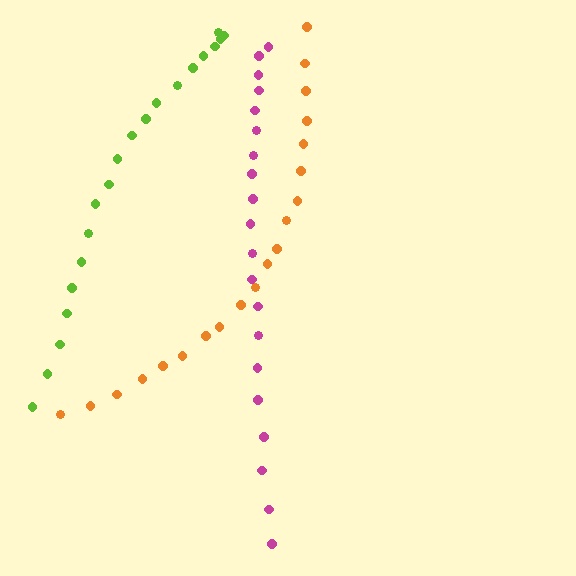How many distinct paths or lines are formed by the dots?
There are 3 distinct paths.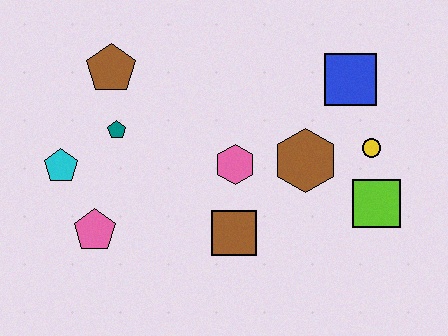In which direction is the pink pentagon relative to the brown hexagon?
The pink pentagon is to the left of the brown hexagon.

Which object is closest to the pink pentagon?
The cyan pentagon is closest to the pink pentagon.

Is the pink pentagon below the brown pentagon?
Yes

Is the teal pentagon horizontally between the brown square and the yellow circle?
No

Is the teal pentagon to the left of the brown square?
Yes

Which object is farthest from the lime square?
The cyan pentagon is farthest from the lime square.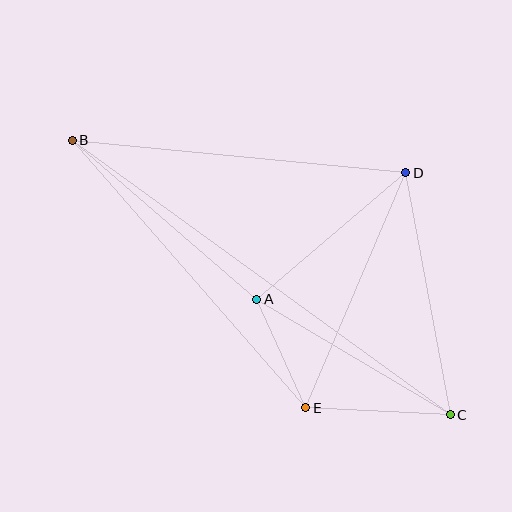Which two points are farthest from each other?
Points B and C are farthest from each other.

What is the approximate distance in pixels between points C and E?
The distance between C and E is approximately 144 pixels.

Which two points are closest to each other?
Points A and E are closest to each other.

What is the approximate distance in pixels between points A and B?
The distance between A and B is approximately 243 pixels.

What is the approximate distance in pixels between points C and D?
The distance between C and D is approximately 246 pixels.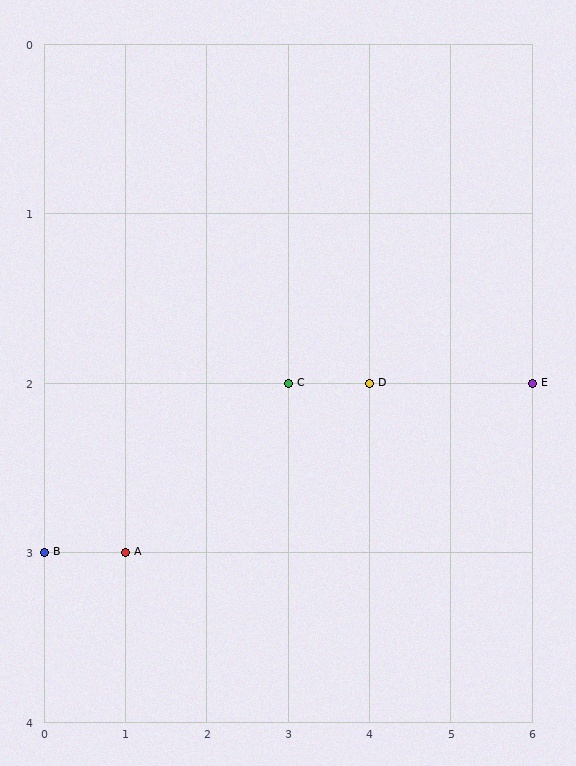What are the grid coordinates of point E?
Point E is at grid coordinates (6, 2).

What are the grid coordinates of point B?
Point B is at grid coordinates (0, 3).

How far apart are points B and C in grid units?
Points B and C are 3 columns and 1 row apart (about 3.2 grid units diagonally).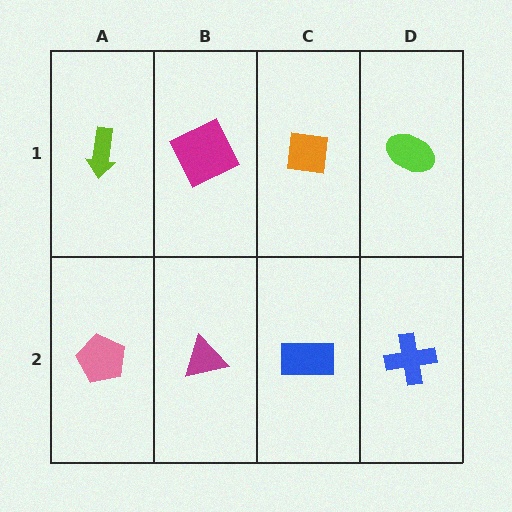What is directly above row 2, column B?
A magenta square.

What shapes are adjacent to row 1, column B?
A magenta triangle (row 2, column B), a lime arrow (row 1, column A), an orange square (row 1, column C).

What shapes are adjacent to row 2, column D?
A lime ellipse (row 1, column D), a blue rectangle (row 2, column C).